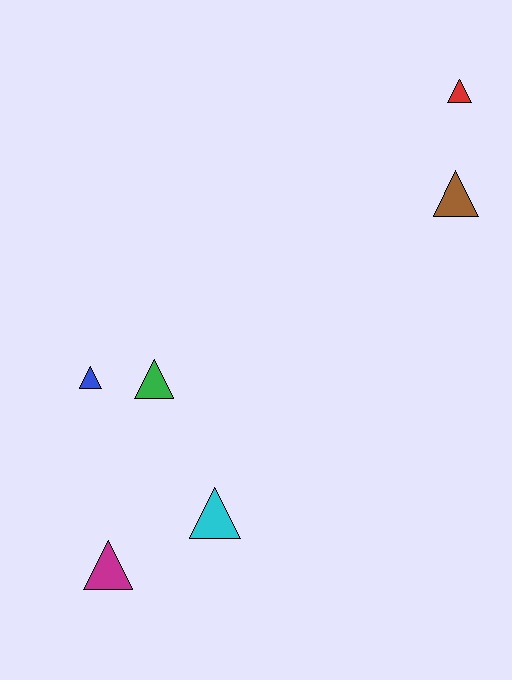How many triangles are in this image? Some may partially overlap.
There are 6 triangles.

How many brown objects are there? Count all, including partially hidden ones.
There is 1 brown object.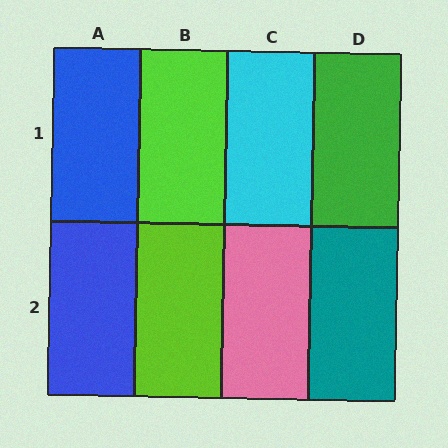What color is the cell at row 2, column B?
Lime.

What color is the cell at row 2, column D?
Teal.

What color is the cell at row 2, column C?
Pink.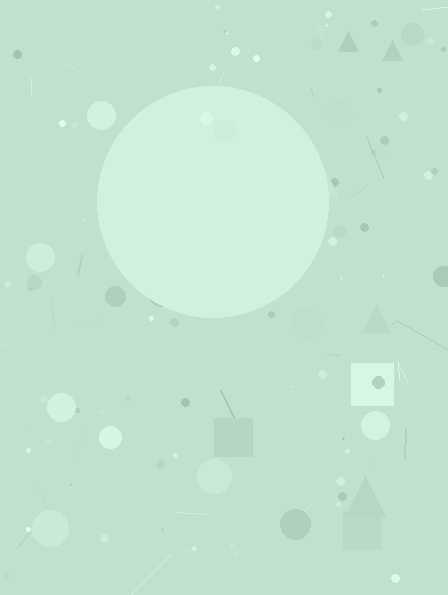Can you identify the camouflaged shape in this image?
The camouflaged shape is a circle.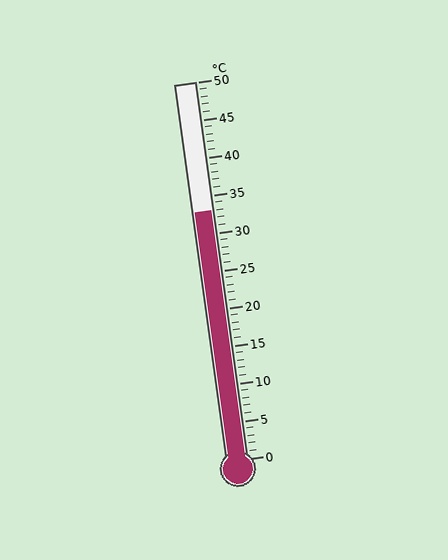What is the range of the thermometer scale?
The thermometer scale ranges from 0°C to 50°C.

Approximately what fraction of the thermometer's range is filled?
The thermometer is filled to approximately 65% of its range.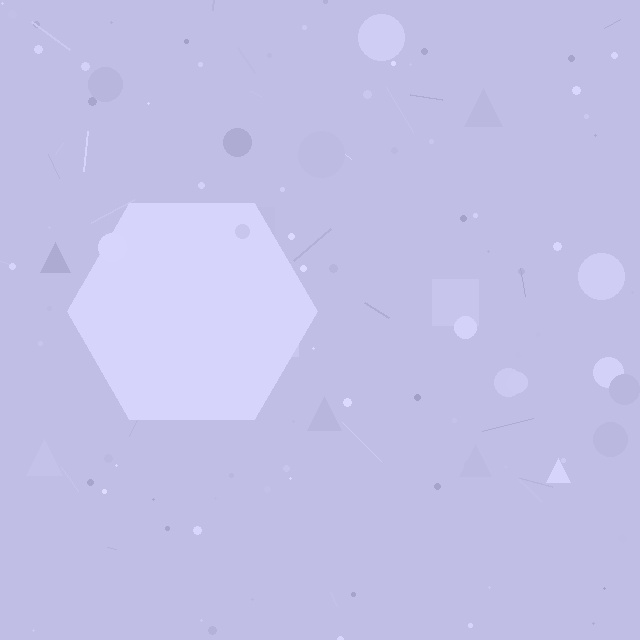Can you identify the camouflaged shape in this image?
The camouflaged shape is a hexagon.